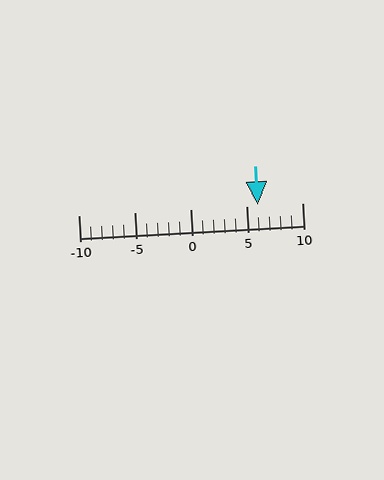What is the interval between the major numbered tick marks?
The major tick marks are spaced 5 units apart.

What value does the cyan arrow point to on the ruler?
The cyan arrow points to approximately 6.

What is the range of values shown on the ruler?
The ruler shows values from -10 to 10.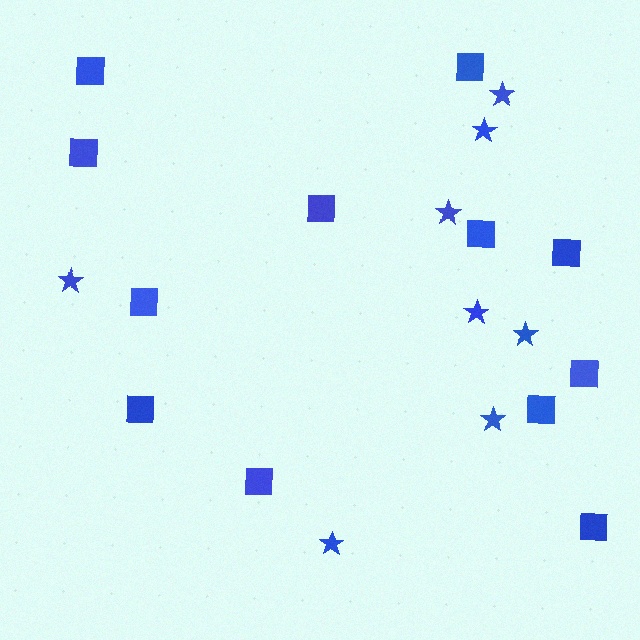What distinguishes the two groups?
There are 2 groups: one group of squares (12) and one group of stars (8).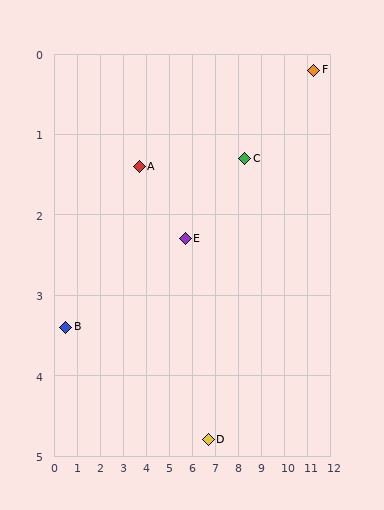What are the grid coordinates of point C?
Point C is at approximately (8.3, 1.3).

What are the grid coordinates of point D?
Point D is at approximately (6.7, 4.8).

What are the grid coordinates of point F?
Point F is at approximately (11.3, 0.2).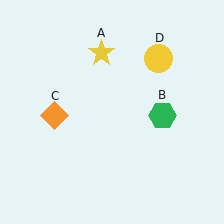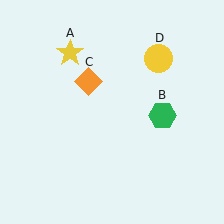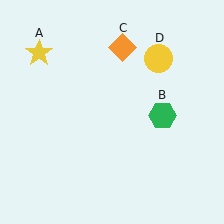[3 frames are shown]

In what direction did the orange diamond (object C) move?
The orange diamond (object C) moved up and to the right.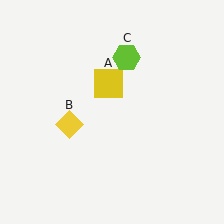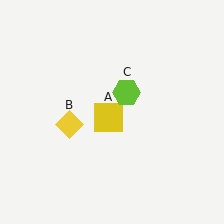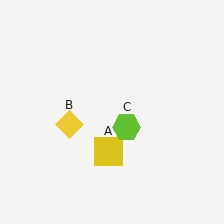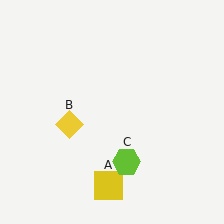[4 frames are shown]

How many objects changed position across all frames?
2 objects changed position: yellow square (object A), lime hexagon (object C).